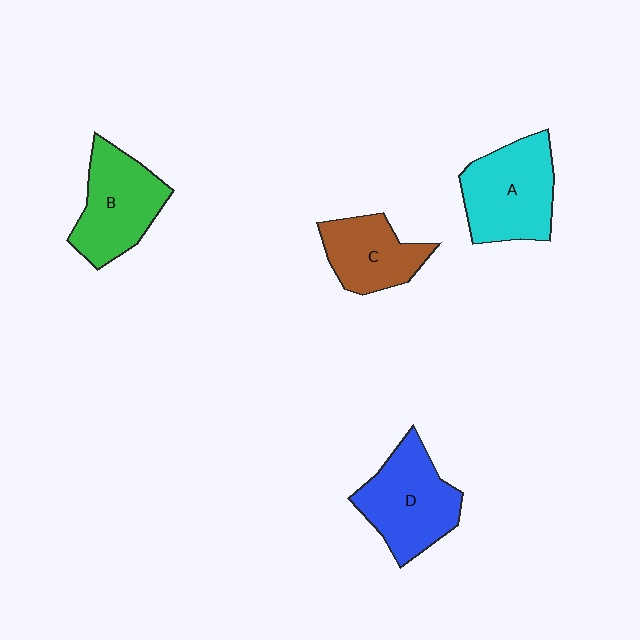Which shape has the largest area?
Shape A (cyan).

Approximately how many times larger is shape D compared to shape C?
Approximately 1.4 times.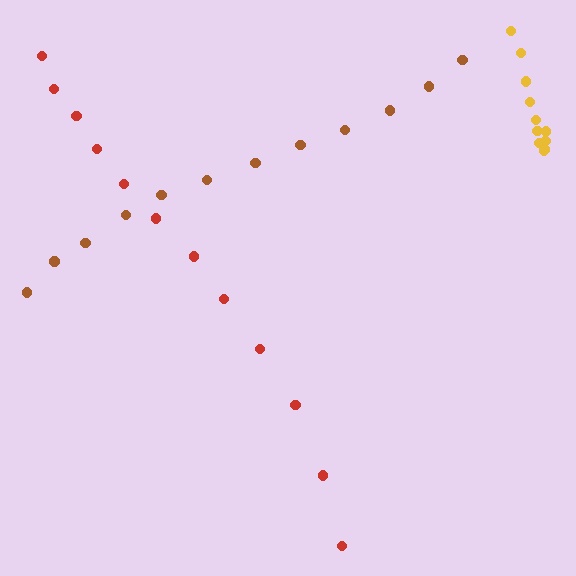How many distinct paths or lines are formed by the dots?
There are 3 distinct paths.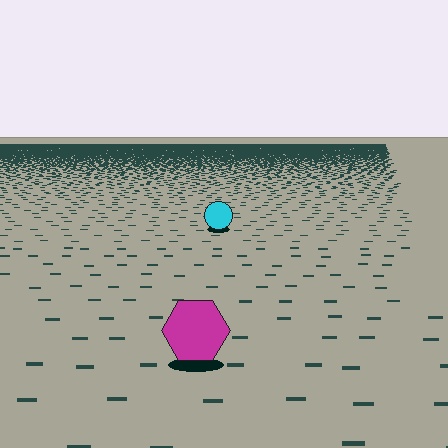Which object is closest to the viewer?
The magenta hexagon is closest. The texture marks near it are larger and more spread out.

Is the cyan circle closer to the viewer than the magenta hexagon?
No. The magenta hexagon is closer — you can tell from the texture gradient: the ground texture is coarser near it.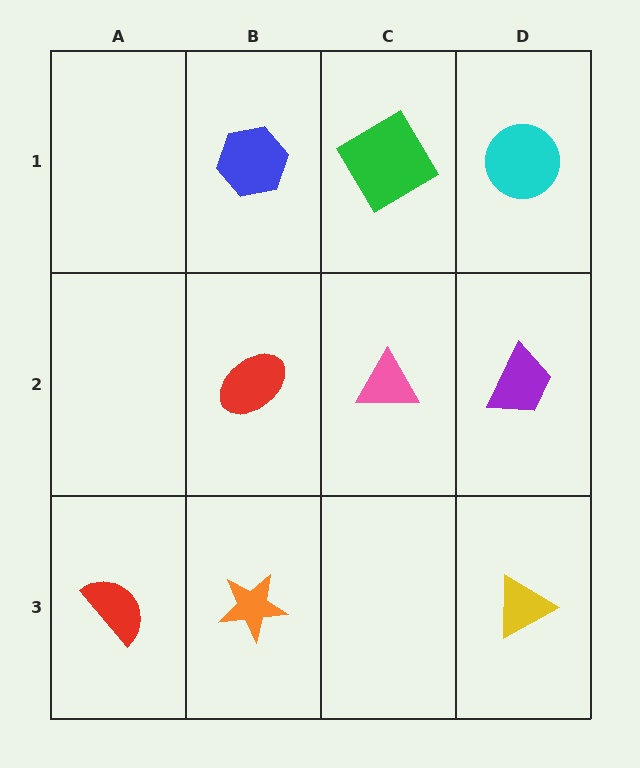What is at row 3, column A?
A red semicircle.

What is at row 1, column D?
A cyan circle.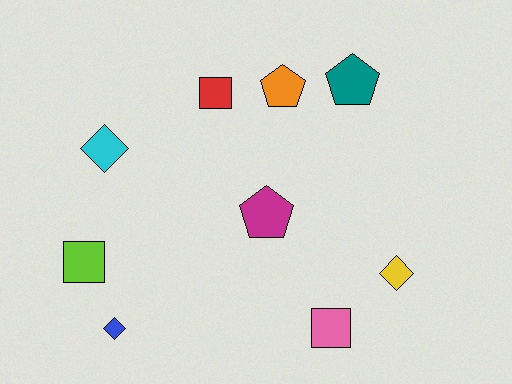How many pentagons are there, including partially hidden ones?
There are 3 pentagons.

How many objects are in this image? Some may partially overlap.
There are 9 objects.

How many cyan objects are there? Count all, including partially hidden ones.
There is 1 cyan object.